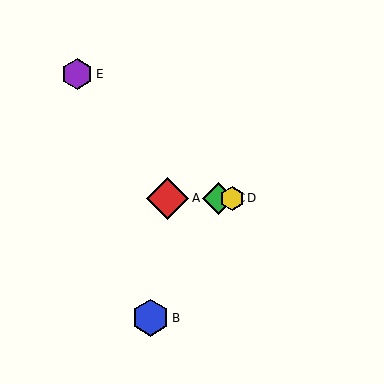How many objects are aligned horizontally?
3 objects (A, C, D) are aligned horizontally.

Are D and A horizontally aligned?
Yes, both are at y≈198.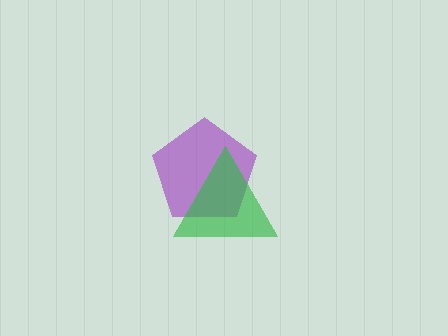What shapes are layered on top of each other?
The layered shapes are: a purple pentagon, a green triangle.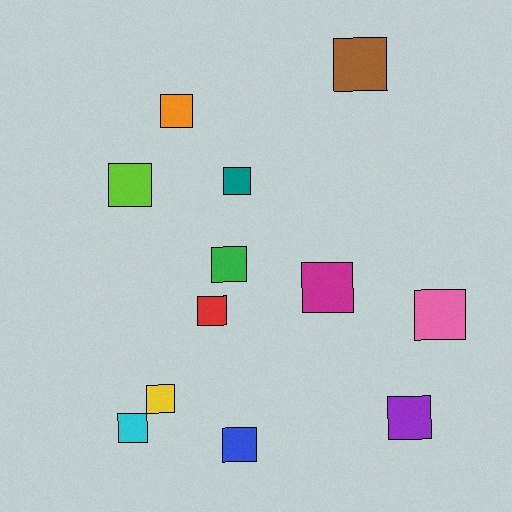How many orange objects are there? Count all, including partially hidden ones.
There is 1 orange object.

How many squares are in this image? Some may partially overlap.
There are 12 squares.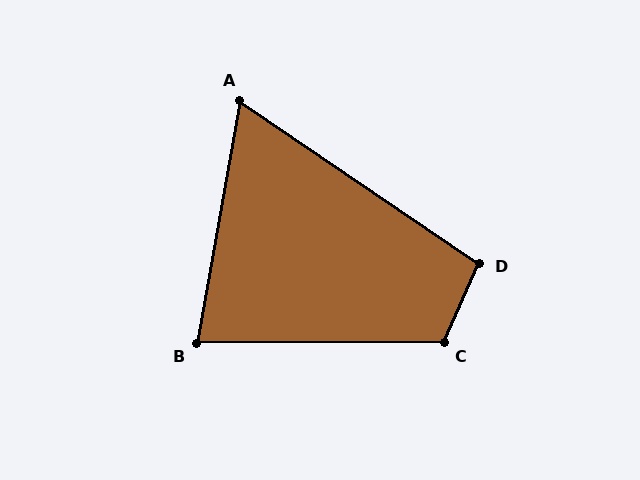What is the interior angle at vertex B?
Approximately 80 degrees (acute).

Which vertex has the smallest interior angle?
A, at approximately 66 degrees.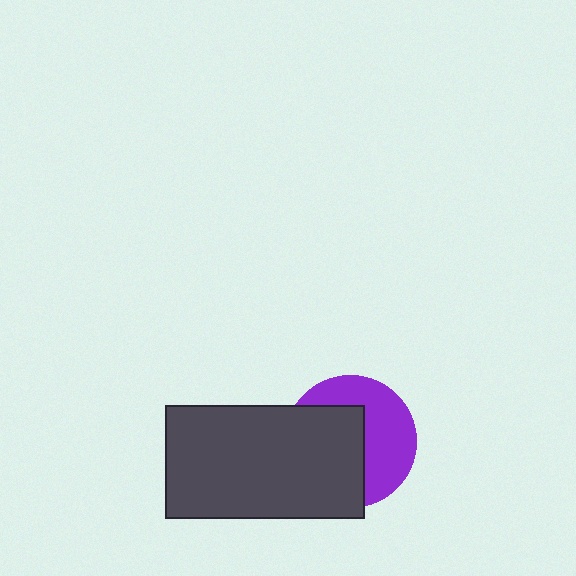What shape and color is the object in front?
The object in front is a dark gray rectangle.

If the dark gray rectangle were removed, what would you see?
You would see the complete purple circle.